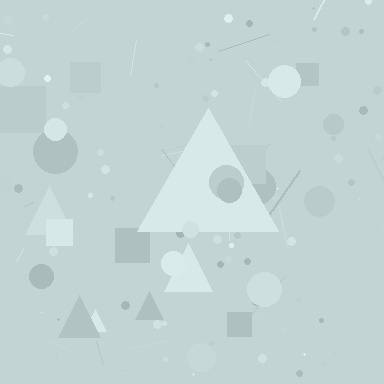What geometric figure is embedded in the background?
A triangle is embedded in the background.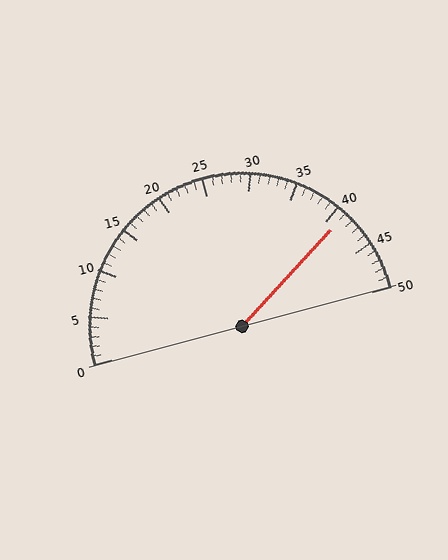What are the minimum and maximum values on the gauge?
The gauge ranges from 0 to 50.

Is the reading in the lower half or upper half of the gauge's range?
The reading is in the upper half of the range (0 to 50).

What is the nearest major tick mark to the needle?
The nearest major tick mark is 40.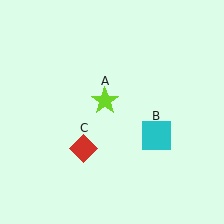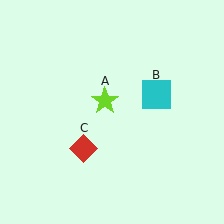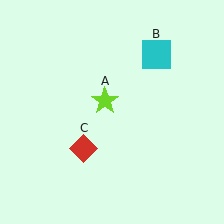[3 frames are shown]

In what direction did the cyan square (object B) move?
The cyan square (object B) moved up.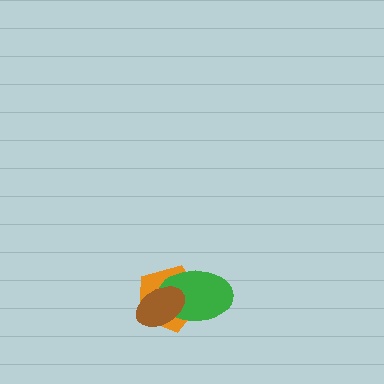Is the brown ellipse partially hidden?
No, no other shape covers it.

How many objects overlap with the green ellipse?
2 objects overlap with the green ellipse.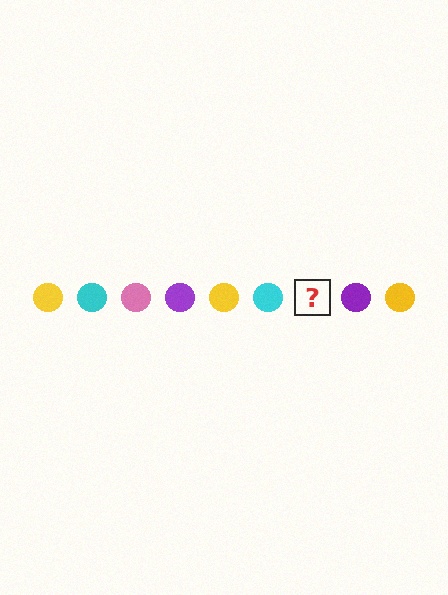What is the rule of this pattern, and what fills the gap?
The rule is that the pattern cycles through yellow, cyan, pink, purple circles. The gap should be filled with a pink circle.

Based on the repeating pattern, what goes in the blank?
The blank should be a pink circle.